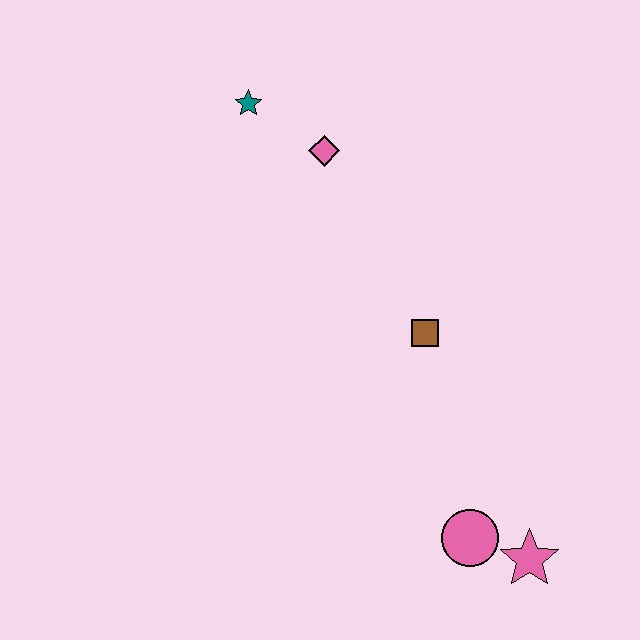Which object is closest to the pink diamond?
The teal star is closest to the pink diamond.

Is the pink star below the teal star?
Yes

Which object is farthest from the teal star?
The pink star is farthest from the teal star.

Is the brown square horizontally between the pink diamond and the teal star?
No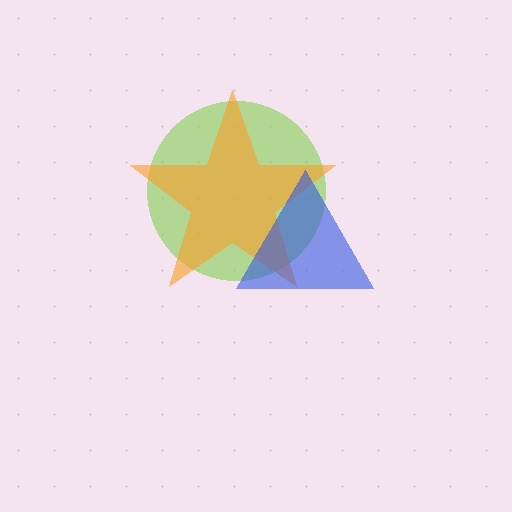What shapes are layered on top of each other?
The layered shapes are: a lime circle, an orange star, a blue triangle.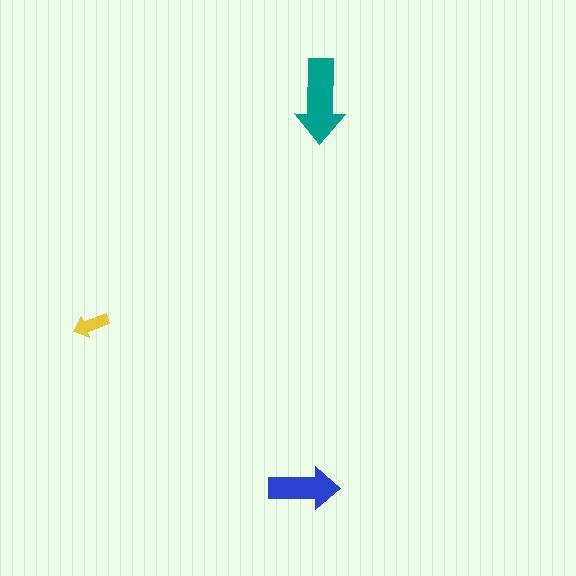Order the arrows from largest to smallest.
the teal one, the blue one, the yellow one.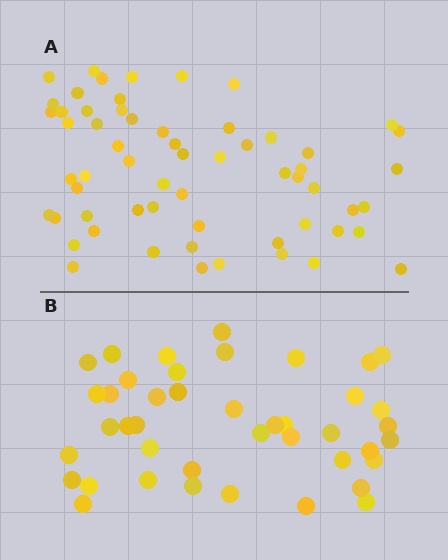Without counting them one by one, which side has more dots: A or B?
Region A (the top region) has more dots.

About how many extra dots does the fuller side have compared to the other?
Region A has approximately 20 more dots than region B.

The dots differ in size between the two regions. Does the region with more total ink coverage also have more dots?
No. Region B has more total ink coverage because its dots are larger, but region A actually contains more individual dots. Total area can be misleading — the number of items is what matters here.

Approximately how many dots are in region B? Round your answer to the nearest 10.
About 40 dots. (The exact count is 42, which rounds to 40.)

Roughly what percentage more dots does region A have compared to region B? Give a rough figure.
About 45% more.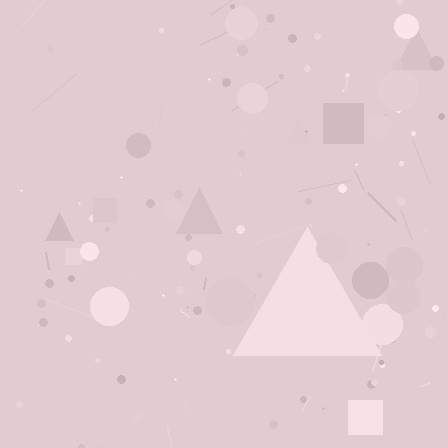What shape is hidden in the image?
A triangle is hidden in the image.